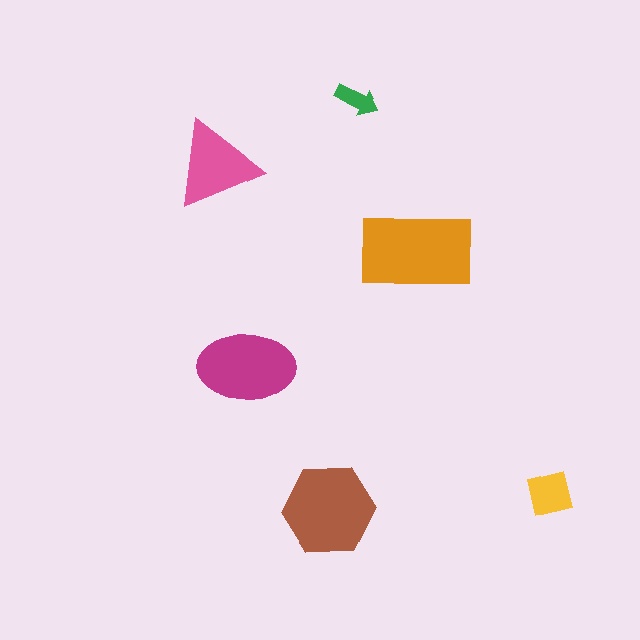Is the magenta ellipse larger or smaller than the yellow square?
Larger.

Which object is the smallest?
The green arrow.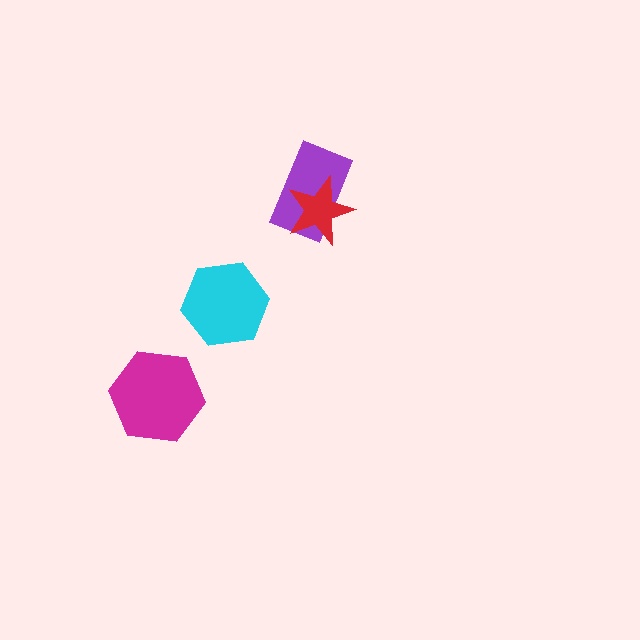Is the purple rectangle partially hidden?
Yes, it is partially covered by another shape.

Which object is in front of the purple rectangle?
The red star is in front of the purple rectangle.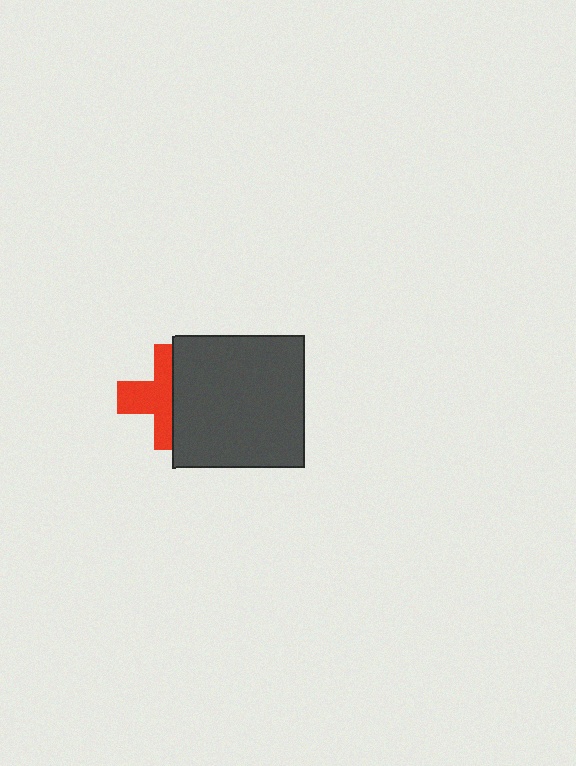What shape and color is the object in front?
The object in front is a dark gray square.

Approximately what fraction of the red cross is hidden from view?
Roughly 48% of the red cross is hidden behind the dark gray square.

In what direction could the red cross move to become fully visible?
The red cross could move left. That would shift it out from behind the dark gray square entirely.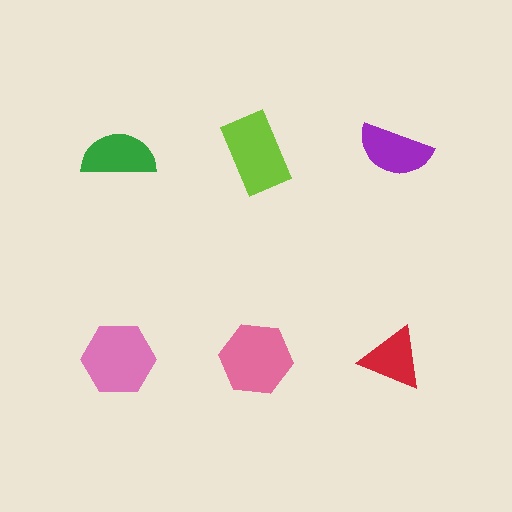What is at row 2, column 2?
A pink hexagon.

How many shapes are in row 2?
3 shapes.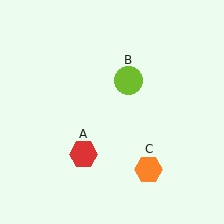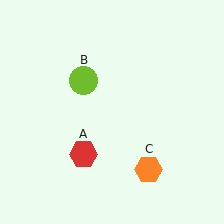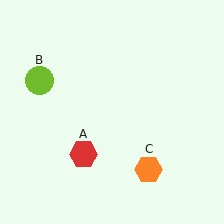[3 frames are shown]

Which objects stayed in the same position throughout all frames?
Red hexagon (object A) and orange hexagon (object C) remained stationary.